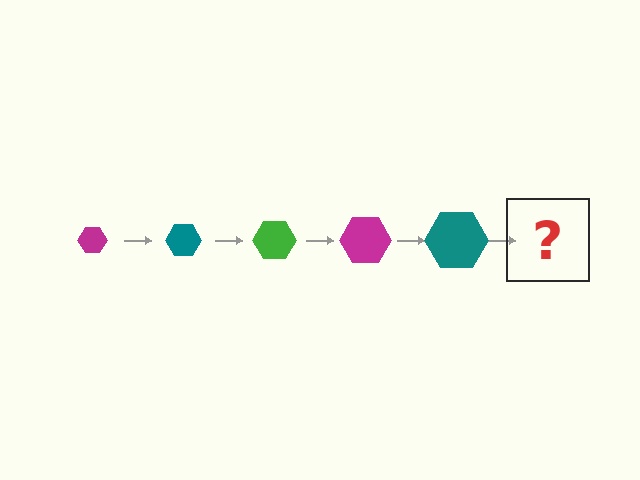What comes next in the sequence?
The next element should be a green hexagon, larger than the previous one.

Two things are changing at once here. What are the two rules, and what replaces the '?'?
The two rules are that the hexagon grows larger each step and the color cycles through magenta, teal, and green. The '?' should be a green hexagon, larger than the previous one.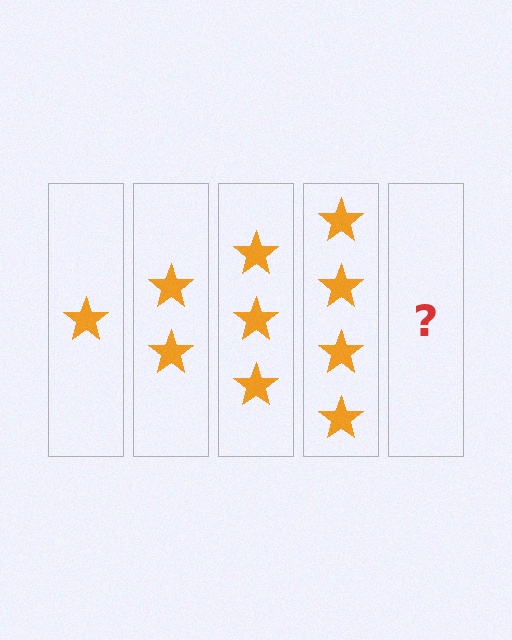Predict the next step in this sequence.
The next step is 5 stars.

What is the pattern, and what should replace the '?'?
The pattern is that each step adds one more star. The '?' should be 5 stars.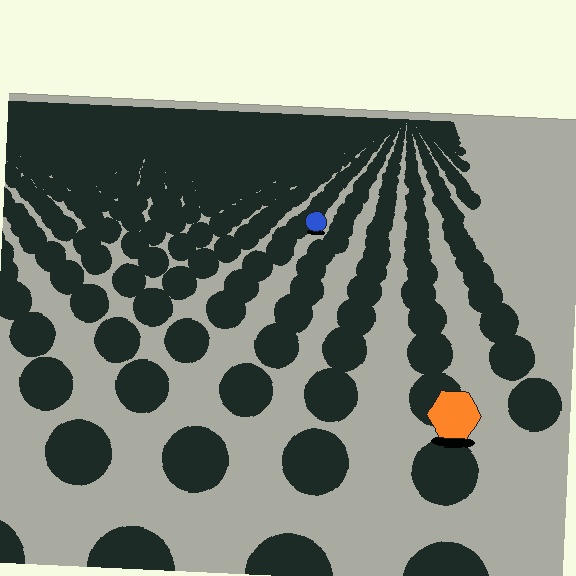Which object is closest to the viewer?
The orange hexagon is closest. The texture marks near it are larger and more spread out.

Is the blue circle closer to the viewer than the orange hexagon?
No. The orange hexagon is closer — you can tell from the texture gradient: the ground texture is coarser near it.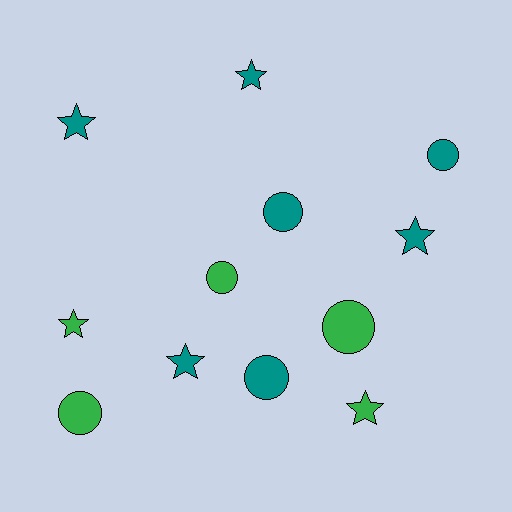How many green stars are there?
There are 2 green stars.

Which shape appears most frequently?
Circle, with 6 objects.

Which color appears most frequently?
Teal, with 7 objects.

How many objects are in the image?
There are 12 objects.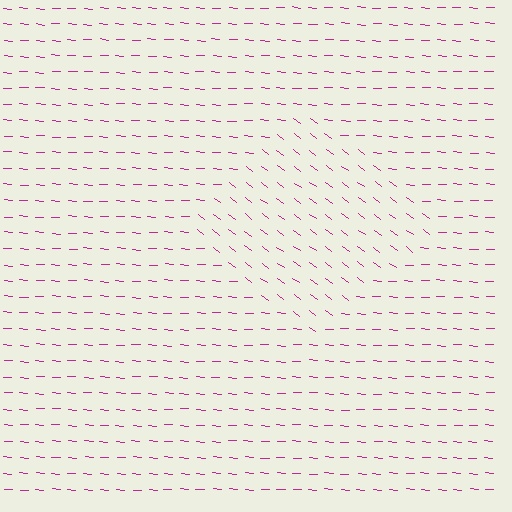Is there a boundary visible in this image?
Yes, there is a texture boundary formed by a change in line orientation.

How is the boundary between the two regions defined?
The boundary is defined purely by a change in line orientation (approximately 32 degrees difference). All lines are the same color and thickness.